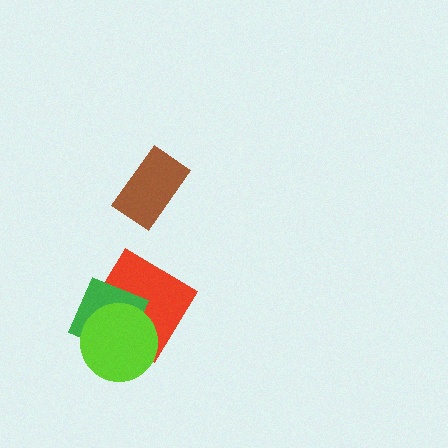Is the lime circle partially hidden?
No, no other shape covers it.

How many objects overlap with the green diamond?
2 objects overlap with the green diamond.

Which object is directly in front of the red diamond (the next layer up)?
The green diamond is directly in front of the red diamond.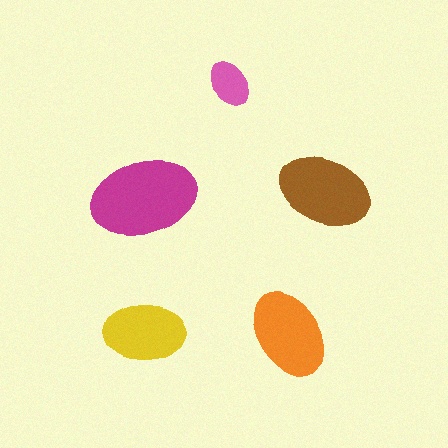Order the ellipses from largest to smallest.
the magenta one, the brown one, the orange one, the yellow one, the pink one.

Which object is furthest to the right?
The brown ellipse is rightmost.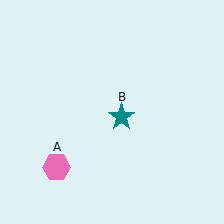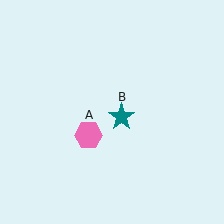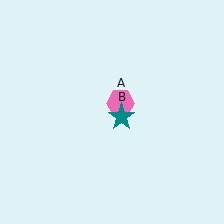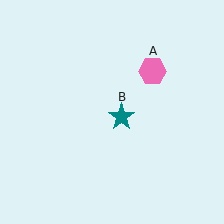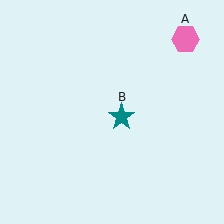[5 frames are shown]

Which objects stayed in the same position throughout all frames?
Teal star (object B) remained stationary.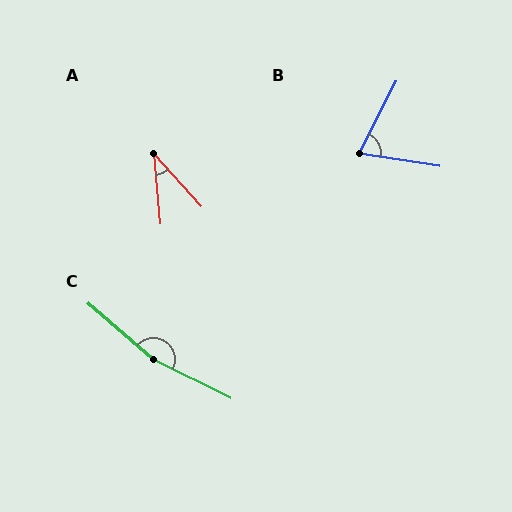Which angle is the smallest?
A, at approximately 37 degrees.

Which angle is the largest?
C, at approximately 166 degrees.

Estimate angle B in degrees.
Approximately 73 degrees.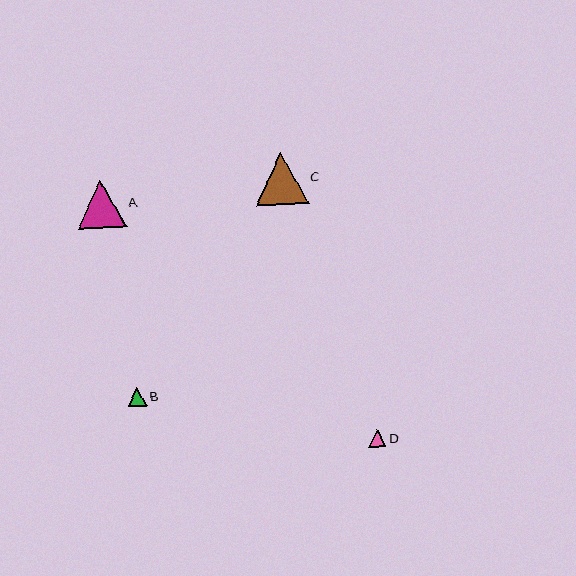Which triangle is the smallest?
Triangle D is the smallest with a size of approximately 17 pixels.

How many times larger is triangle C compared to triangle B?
Triangle C is approximately 2.8 times the size of triangle B.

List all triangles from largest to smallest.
From largest to smallest: C, A, B, D.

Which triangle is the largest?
Triangle C is the largest with a size of approximately 53 pixels.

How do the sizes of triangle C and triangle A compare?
Triangle C and triangle A are approximately the same size.